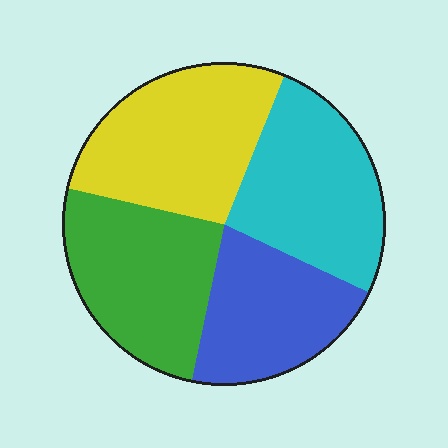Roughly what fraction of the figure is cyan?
Cyan covers around 25% of the figure.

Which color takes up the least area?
Blue, at roughly 20%.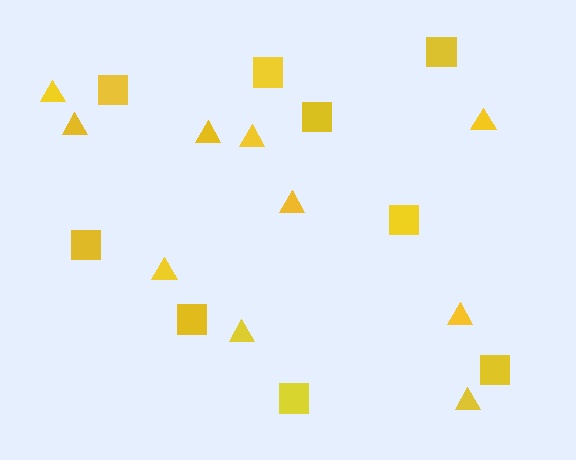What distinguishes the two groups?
There are 2 groups: one group of triangles (10) and one group of squares (9).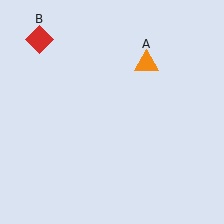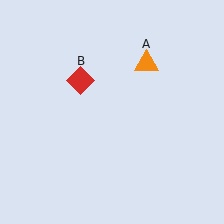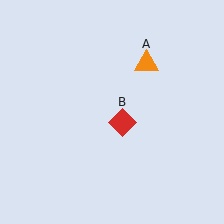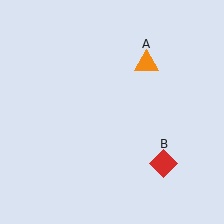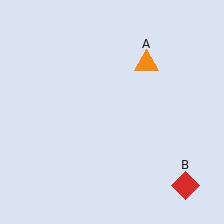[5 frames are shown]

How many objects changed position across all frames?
1 object changed position: red diamond (object B).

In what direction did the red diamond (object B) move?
The red diamond (object B) moved down and to the right.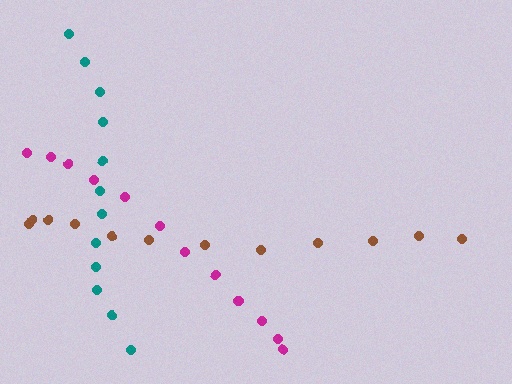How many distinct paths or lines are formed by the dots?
There are 3 distinct paths.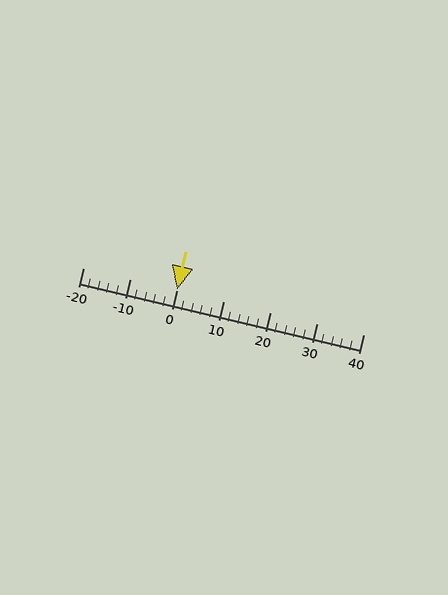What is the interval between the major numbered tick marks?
The major tick marks are spaced 10 units apart.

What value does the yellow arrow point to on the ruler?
The yellow arrow points to approximately 0.